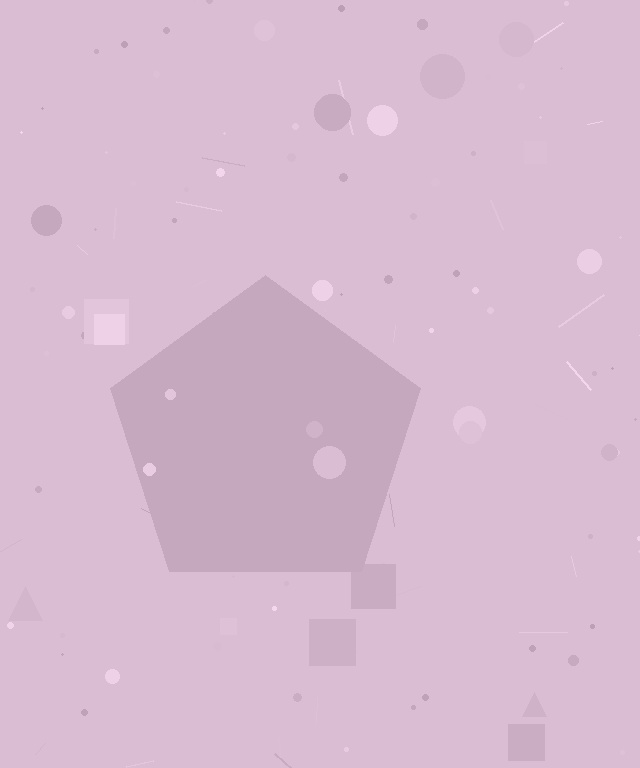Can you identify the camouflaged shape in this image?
The camouflaged shape is a pentagon.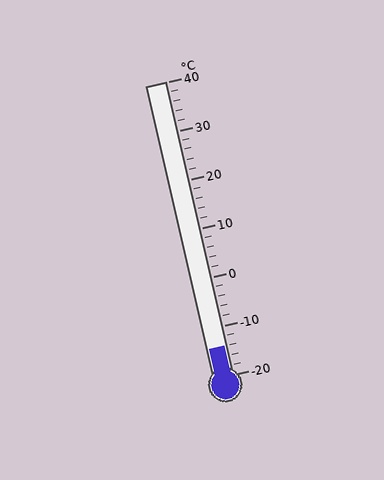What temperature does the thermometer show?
The thermometer shows approximately -14°C.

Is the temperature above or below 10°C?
The temperature is below 10°C.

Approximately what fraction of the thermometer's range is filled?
The thermometer is filled to approximately 10% of its range.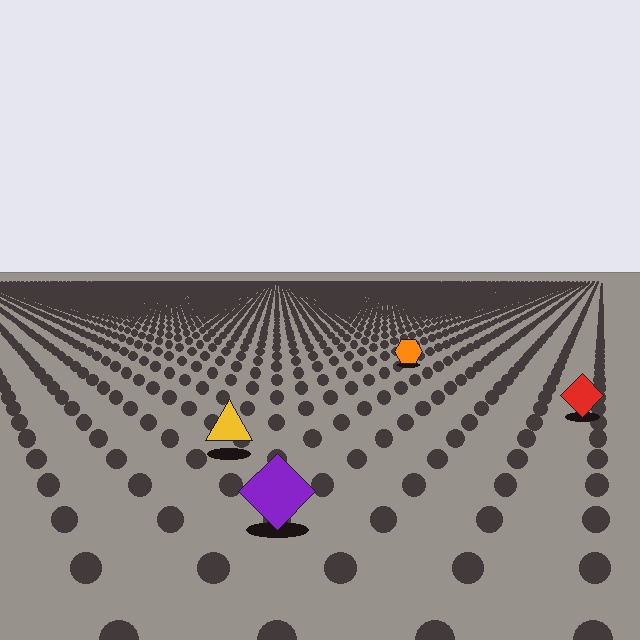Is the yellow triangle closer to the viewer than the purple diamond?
No. The purple diamond is closer — you can tell from the texture gradient: the ground texture is coarser near it.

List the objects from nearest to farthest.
From nearest to farthest: the purple diamond, the yellow triangle, the red diamond, the orange hexagon.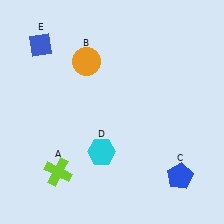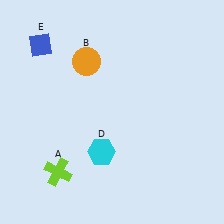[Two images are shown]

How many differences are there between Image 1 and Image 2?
There is 1 difference between the two images.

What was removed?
The blue pentagon (C) was removed in Image 2.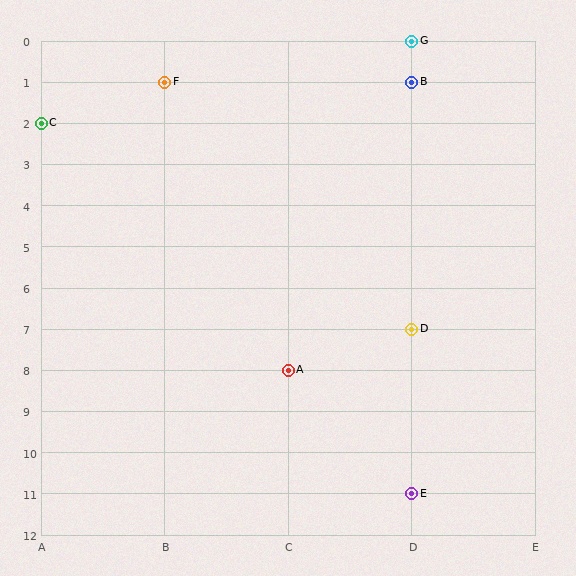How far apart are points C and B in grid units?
Points C and B are 3 columns and 1 row apart (about 3.2 grid units diagonally).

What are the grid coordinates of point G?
Point G is at grid coordinates (D, 0).